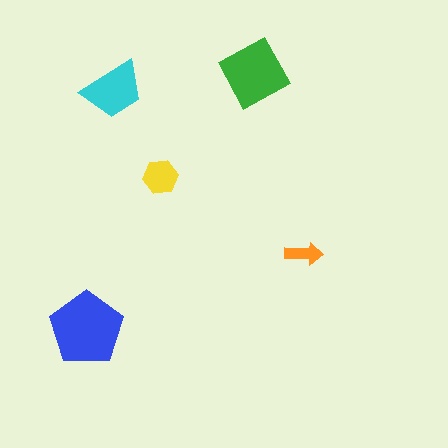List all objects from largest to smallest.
The blue pentagon, the green diamond, the cyan trapezoid, the yellow hexagon, the orange arrow.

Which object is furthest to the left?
The blue pentagon is leftmost.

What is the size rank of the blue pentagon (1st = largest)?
1st.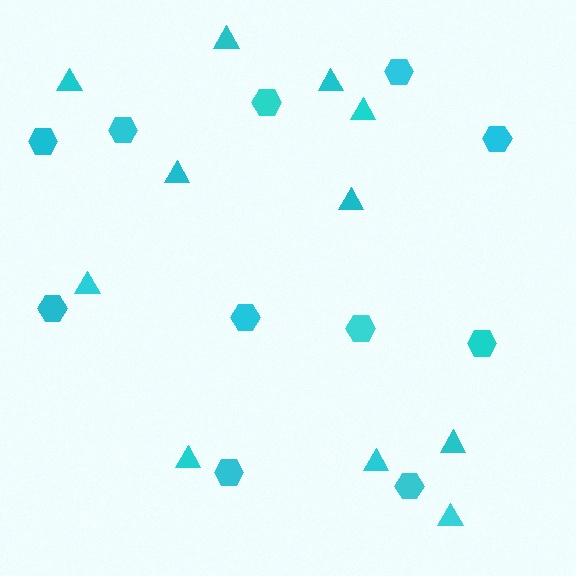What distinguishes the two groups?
There are 2 groups: one group of hexagons (11) and one group of triangles (11).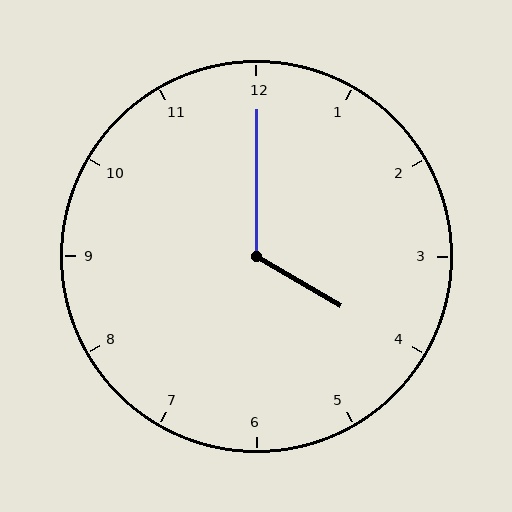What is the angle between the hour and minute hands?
Approximately 120 degrees.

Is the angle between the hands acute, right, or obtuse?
It is obtuse.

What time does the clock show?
4:00.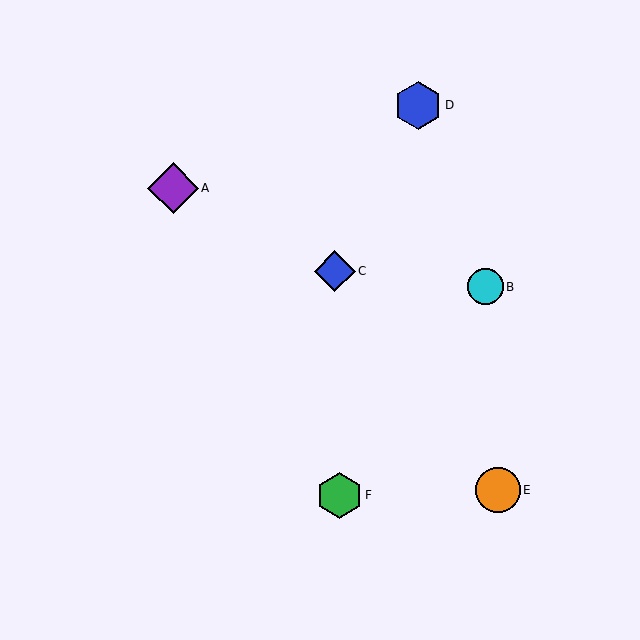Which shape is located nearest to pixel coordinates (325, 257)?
The blue diamond (labeled C) at (335, 271) is nearest to that location.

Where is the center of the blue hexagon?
The center of the blue hexagon is at (418, 105).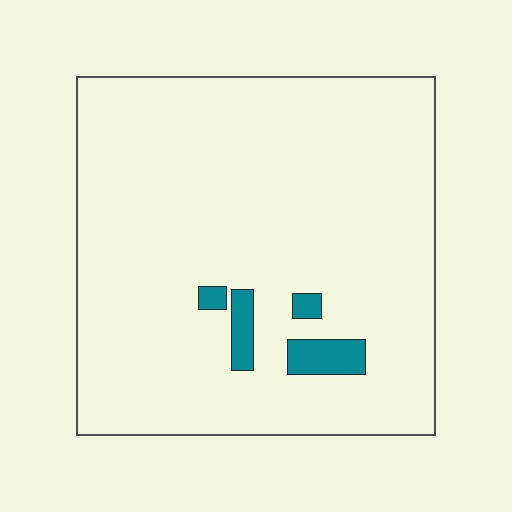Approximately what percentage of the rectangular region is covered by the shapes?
Approximately 5%.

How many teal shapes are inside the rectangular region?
4.